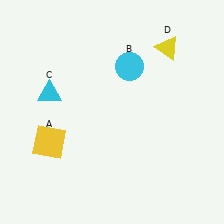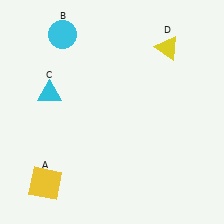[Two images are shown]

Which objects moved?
The objects that moved are: the yellow square (A), the cyan circle (B).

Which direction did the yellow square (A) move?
The yellow square (A) moved down.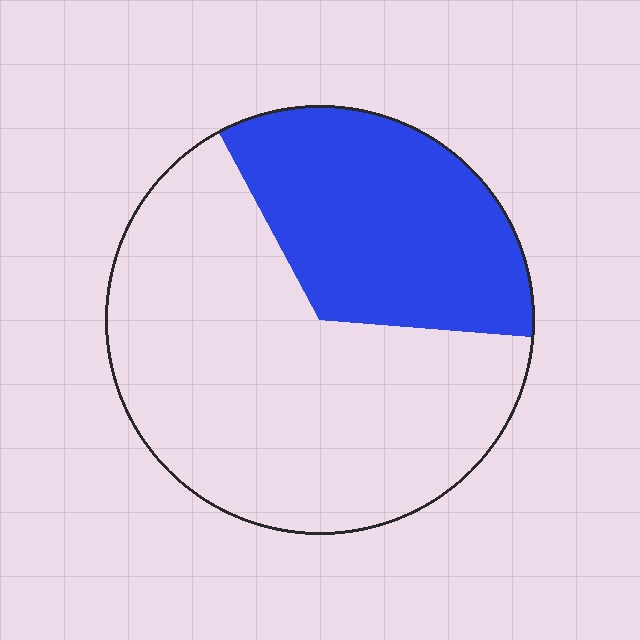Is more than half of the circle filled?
No.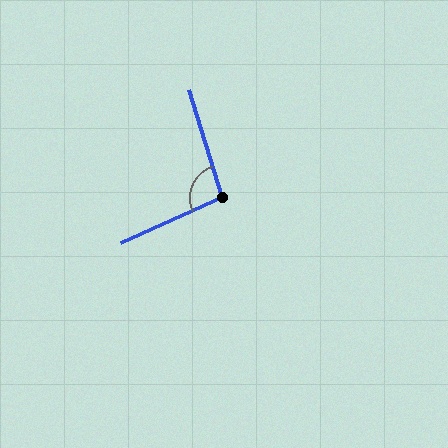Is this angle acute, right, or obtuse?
It is obtuse.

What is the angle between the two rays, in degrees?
Approximately 96 degrees.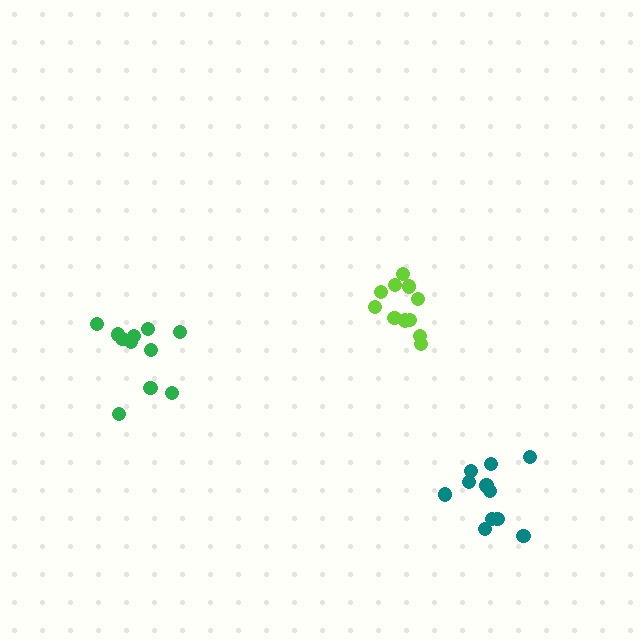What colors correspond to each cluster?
The clusters are colored: green, teal, lime.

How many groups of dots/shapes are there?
There are 3 groups.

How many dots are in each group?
Group 1: 11 dots, Group 2: 11 dots, Group 3: 11 dots (33 total).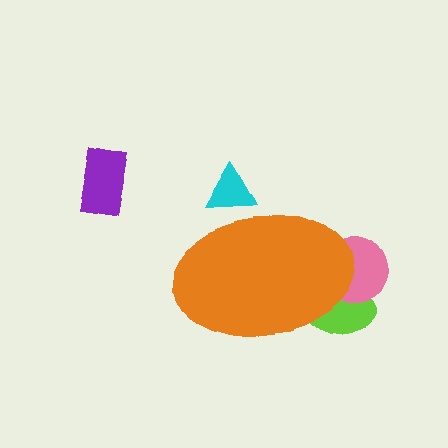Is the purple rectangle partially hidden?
No, the purple rectangle is fully visible.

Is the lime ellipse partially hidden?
Yes, the lime ellipse is partially hidden behind the orange ellipse.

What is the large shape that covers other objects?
An orange ellipse.